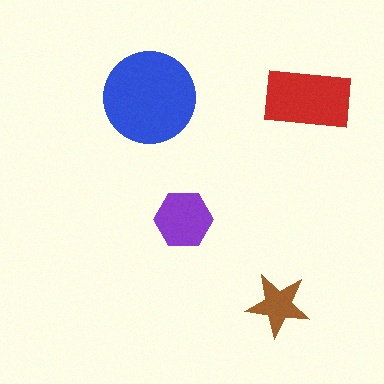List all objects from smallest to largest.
The brown star, the purple hexagon, the red rectangle, the blue circle.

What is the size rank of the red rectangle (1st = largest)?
2nd.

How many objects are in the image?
There are 4 objects in the image.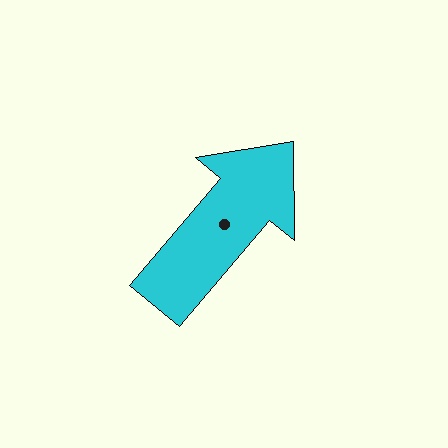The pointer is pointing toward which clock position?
Roughly 1 o'clock.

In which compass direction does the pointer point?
Northeast.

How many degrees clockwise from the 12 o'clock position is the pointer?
Approximately 40 degrees.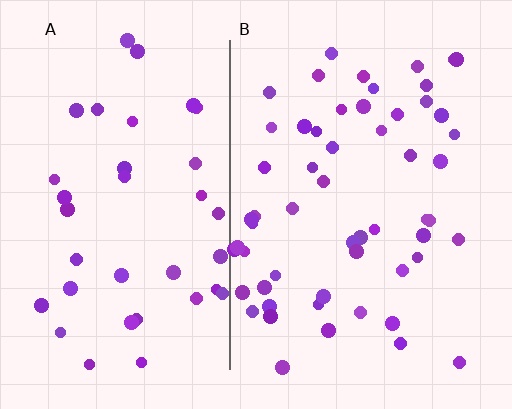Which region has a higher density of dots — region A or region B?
B (the right).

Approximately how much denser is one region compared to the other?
Approximately 1.5× — region B over region A.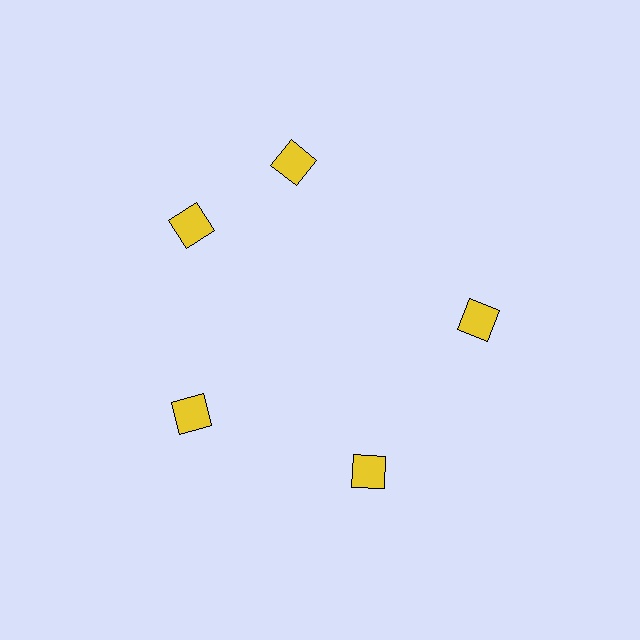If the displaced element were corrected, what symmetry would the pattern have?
It would have 5-fold rotational symmetry — the pattern would map onto itself every 72 degrees.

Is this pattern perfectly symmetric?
No. The 5 yellow squares are arranged in a ring, but one element near the 1 o'clock position is rotated out of alignment along the ring, breaking the 5-fold rotational symmetry.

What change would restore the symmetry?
The symmetry would be restored by rotating it back into even spacing with its neighbors so that all 5 squares sit at equal angles and equal distance from the center.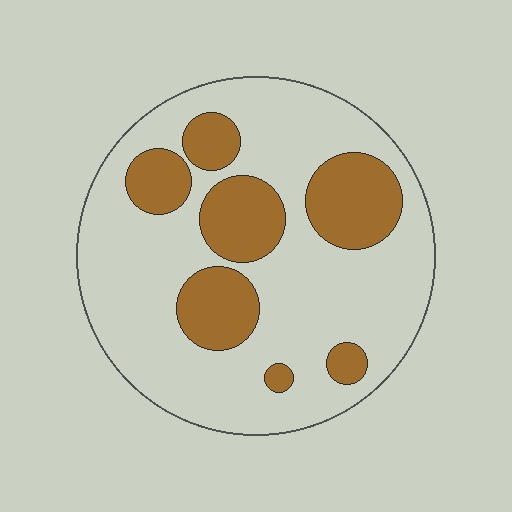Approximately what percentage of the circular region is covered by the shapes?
Approximately 25%.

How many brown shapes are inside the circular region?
7.